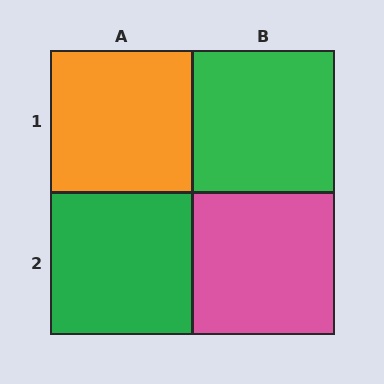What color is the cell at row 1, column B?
Green.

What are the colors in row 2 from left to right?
Green, pink.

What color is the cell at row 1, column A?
Orange.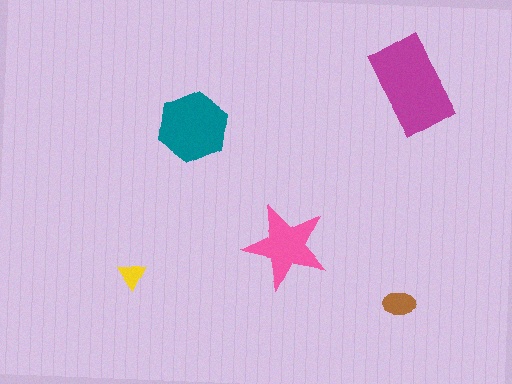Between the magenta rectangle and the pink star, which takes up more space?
The magenta rectangle.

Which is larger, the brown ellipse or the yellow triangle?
The brown ellipse.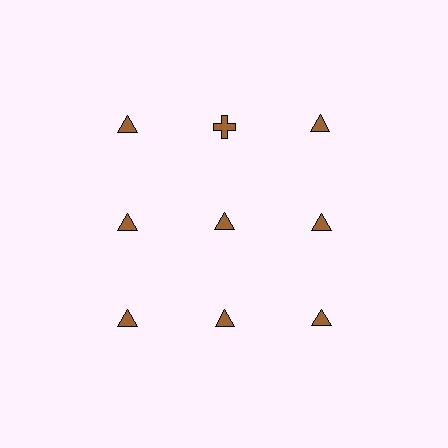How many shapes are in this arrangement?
There are 9 shapes arranged in a grid pattern.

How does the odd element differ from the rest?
It has a different shape: cross instead of triangle.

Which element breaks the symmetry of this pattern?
The brown cross in the top row, second from left column breaks the symmetry. All other shapes are brown triangles.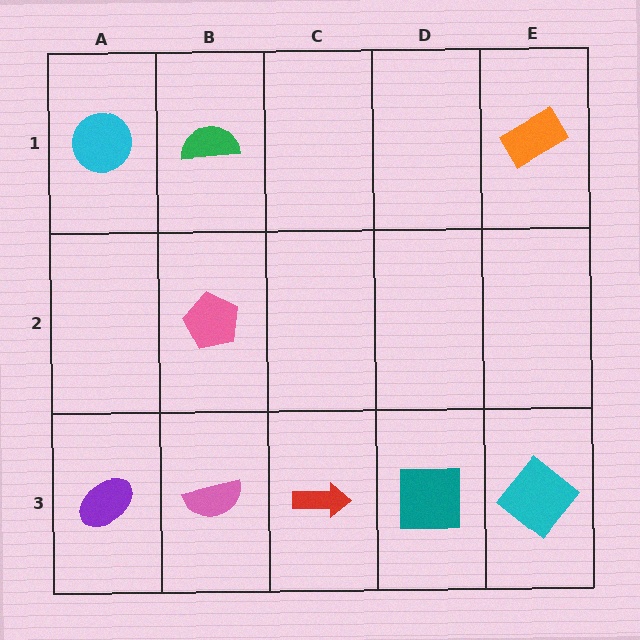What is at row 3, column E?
A cyan diamond.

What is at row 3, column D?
A teal square.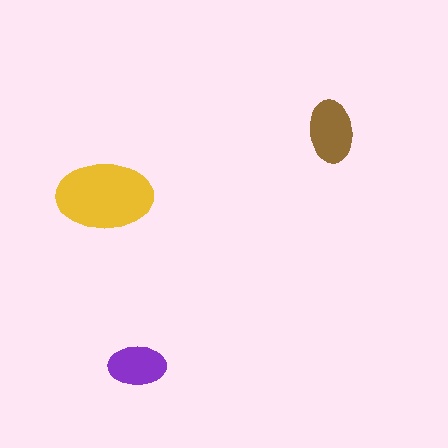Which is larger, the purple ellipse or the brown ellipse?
The brown one.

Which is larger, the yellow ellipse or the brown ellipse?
The yellow one.